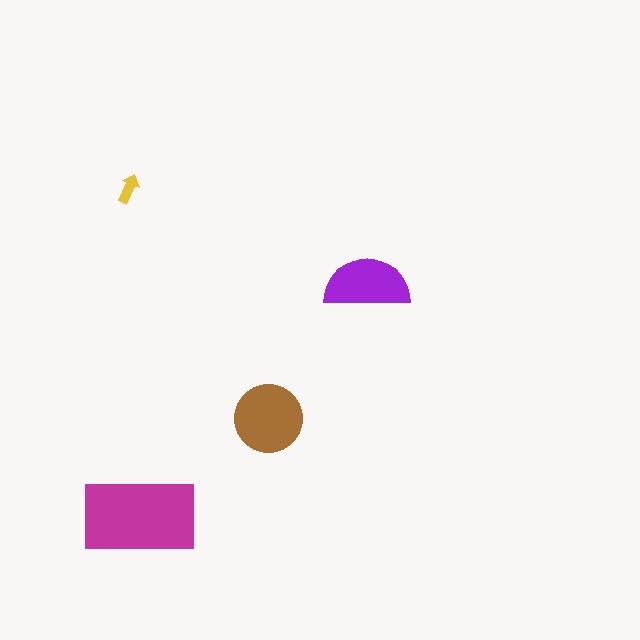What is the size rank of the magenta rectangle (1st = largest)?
1st.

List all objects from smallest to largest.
The yellow arrow, the purple semicircle, the brown circle, the magenta rectangle.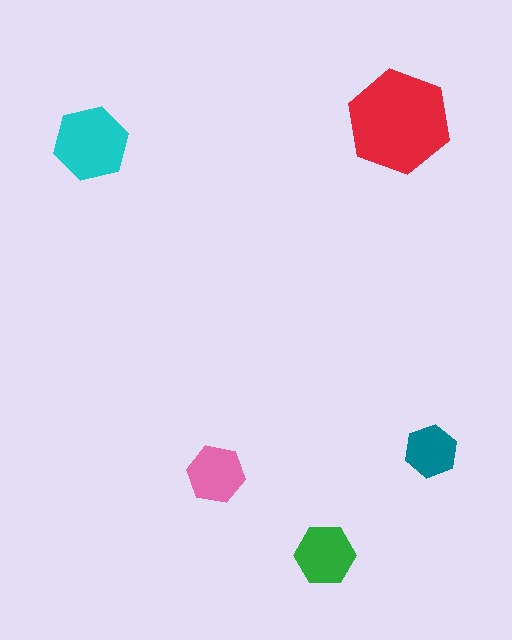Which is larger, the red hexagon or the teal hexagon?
The red one.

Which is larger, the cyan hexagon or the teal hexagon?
The cyan one.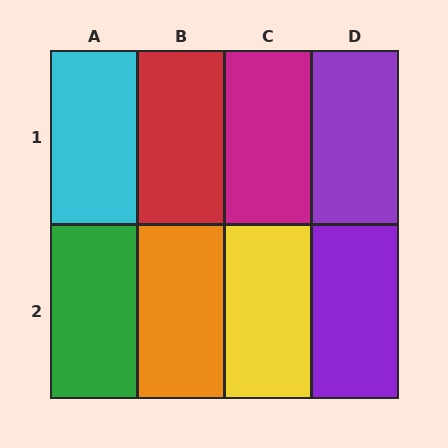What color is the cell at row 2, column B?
Orange.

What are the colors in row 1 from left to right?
Cyan, red, magenta, purple.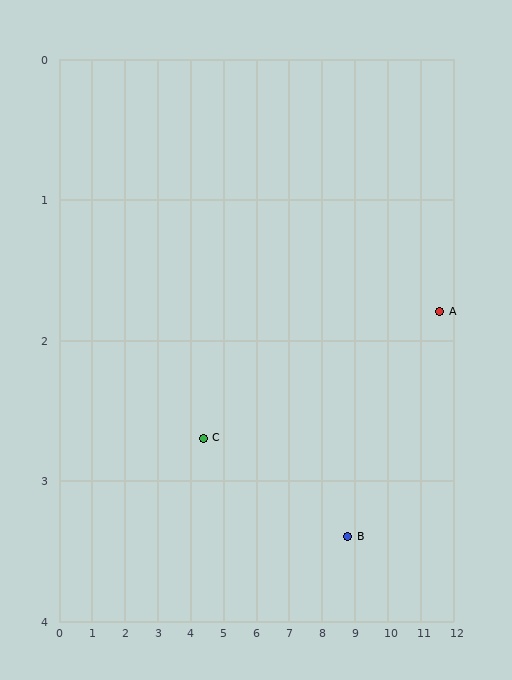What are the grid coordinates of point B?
Point B is at approximately (8.8, 3.4).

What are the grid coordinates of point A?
Point A is at approximately (11.6, 1.8).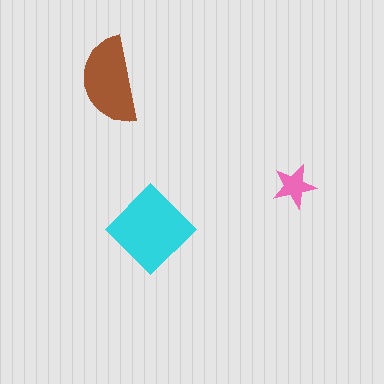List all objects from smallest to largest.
The pink star, the brown semicircle, the cyan diamond.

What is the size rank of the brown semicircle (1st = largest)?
2nd.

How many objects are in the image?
There are 3 objects in the image.